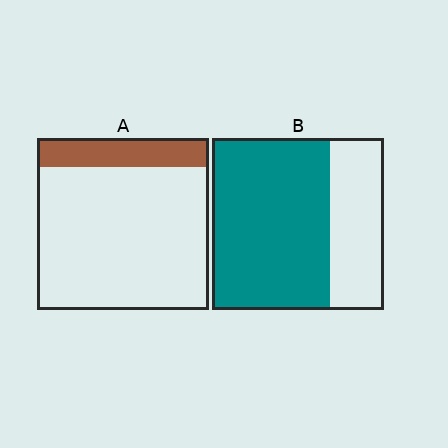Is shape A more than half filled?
No.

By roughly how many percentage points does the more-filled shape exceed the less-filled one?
By roughly 50 percentage points (B over A).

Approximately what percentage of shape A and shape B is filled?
A is approximately 15% and B is approximately 70%.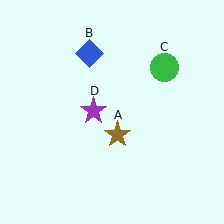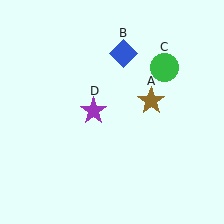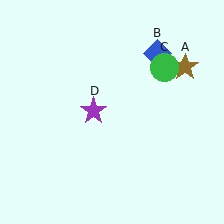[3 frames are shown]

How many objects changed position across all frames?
2 objects changed position: brown star (object A), blue diamond (object B).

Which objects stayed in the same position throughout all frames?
Green circle (object C) and purple star (object D) remained stationary.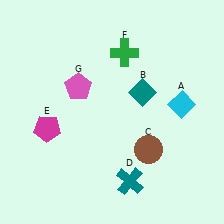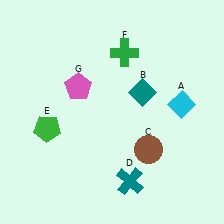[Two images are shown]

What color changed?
The pentagon (E) changed from magenta in Image 1 to green in Image 2.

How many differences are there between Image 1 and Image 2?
There is 1 difference between the two images.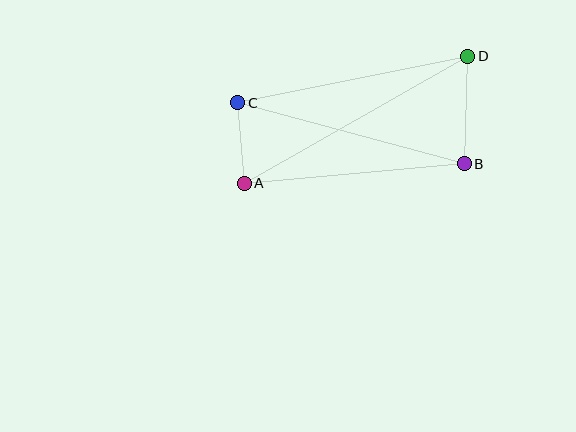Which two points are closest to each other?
Points A and C are closest to each other.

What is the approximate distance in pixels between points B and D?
The distance between B and D is approximately 108 pixels.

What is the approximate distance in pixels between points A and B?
The distance between A and B is approximately 221 pixels.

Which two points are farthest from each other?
Points A and D are farthest from each other.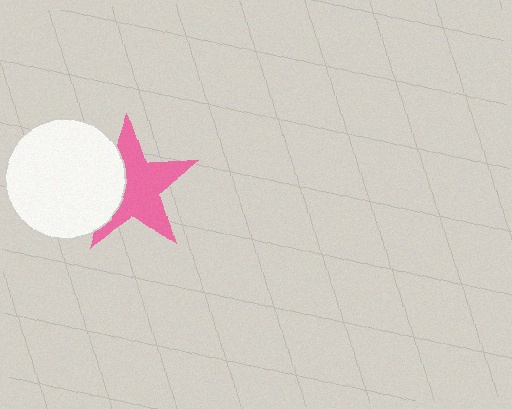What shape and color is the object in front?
The object in front is a white circle.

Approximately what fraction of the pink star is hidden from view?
Roughly 32% of the pink star is hidden behind the white circle.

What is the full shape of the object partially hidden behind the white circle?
The partially hidden object is a pink star.